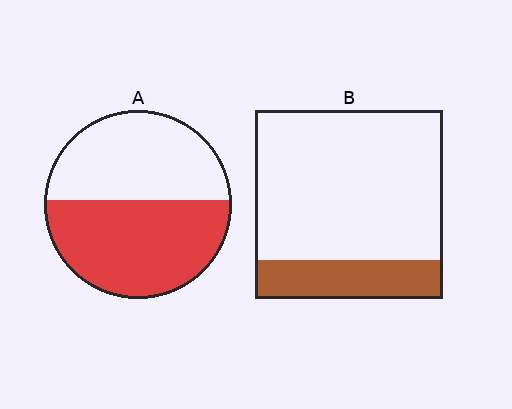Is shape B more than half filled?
No.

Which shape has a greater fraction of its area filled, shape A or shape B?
Shape A.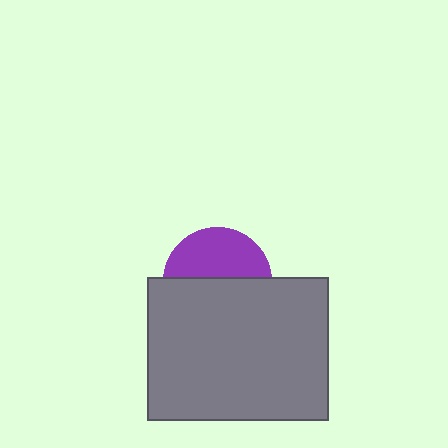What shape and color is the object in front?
The object in front is a gray rectangle.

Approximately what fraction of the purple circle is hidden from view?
Roughly 55% of the purple circle is hidden behind the gray rectangle.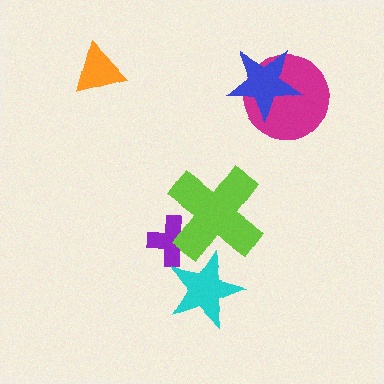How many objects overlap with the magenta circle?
1 object overlaps with the magenta circle.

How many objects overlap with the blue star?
1 object overlaps with the blue star.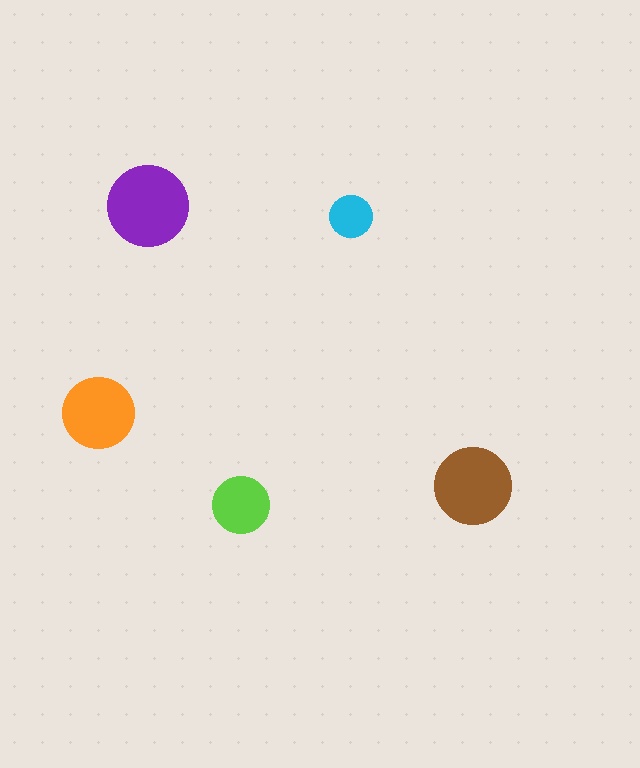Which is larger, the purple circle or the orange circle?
The purple one.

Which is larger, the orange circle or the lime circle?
The orange one.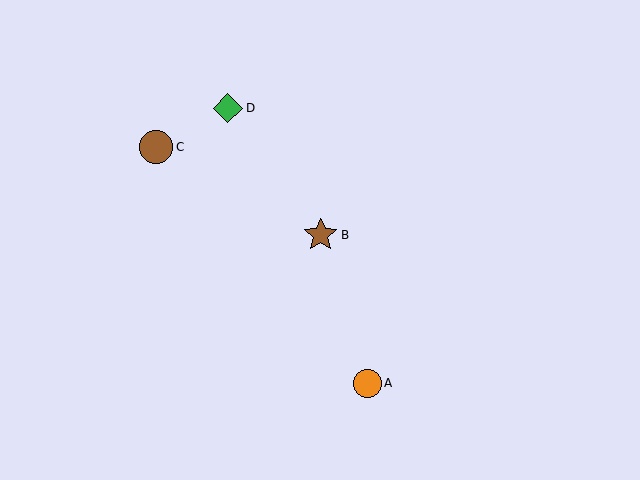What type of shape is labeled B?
Shape B is a brown star.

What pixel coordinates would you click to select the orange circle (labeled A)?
Click at (368, 383) to select the orange circle A.